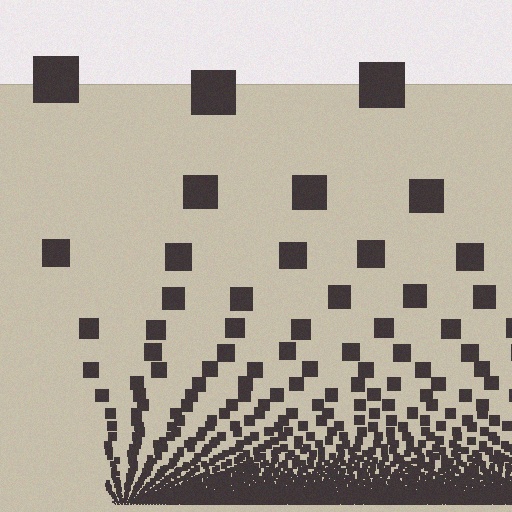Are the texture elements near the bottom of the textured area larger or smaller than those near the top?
Smaller. The gradient is inverted — elements near the bottom are smaller and denser.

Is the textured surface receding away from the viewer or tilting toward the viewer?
The surface appears to tilt toward the viewer. Texture elements get larger and sparser toward the top.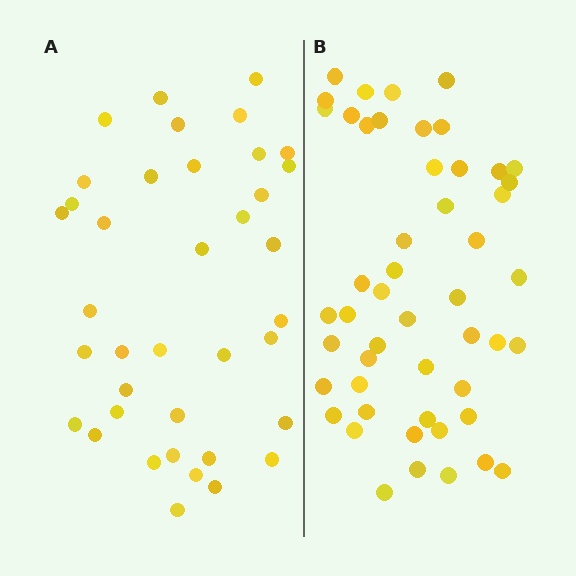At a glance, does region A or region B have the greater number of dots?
Region B (the right region) has more dots.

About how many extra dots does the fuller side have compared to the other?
Region B has roughly 12 or so more dots than region A.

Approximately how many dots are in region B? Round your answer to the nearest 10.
About 50 dots.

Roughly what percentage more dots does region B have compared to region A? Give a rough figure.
About 30% more.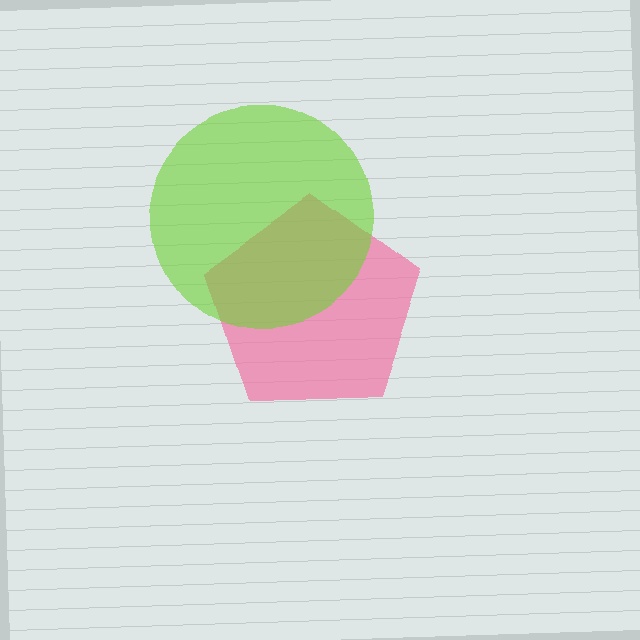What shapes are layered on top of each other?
The layered shapes are: a pink pentagon, a lime circle.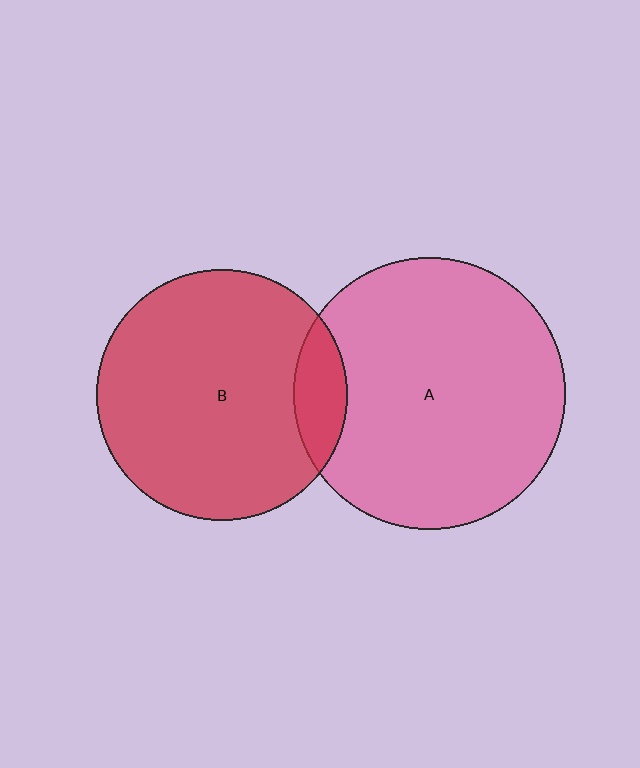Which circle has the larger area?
Circle A (pink).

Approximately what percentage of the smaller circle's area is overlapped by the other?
Approximately 10%.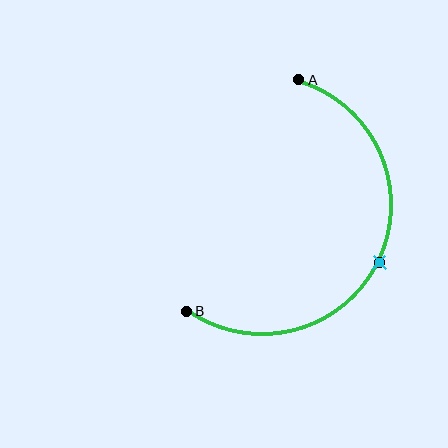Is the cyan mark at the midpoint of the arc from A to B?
Yes. The cyan mark lies on the arc at equal arc-length from both A and B — it is the arc midpoint.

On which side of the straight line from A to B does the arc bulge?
The arc bulges to the right of the straight line connecting A and B.